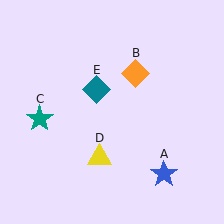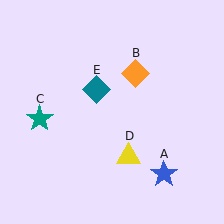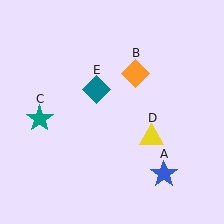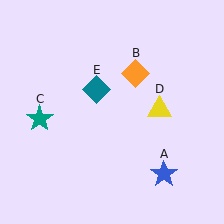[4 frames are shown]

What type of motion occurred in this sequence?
The yellow triangle (object D) rotated counterclockwise around the center of the scene.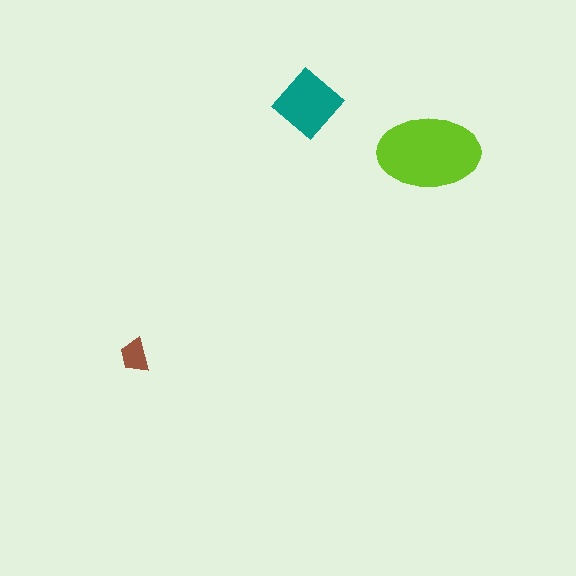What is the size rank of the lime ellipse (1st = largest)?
1st.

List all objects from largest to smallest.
The lime ellipse, the teal diamond, the brown trapezoid.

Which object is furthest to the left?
The brown trapezoid is leftmost.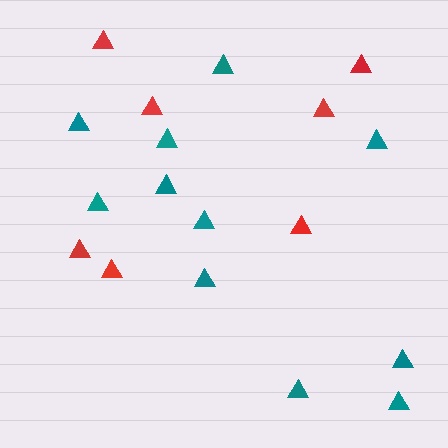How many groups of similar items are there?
There are 2 groups: one group of red triangles (7) and one group of teal triangles (11).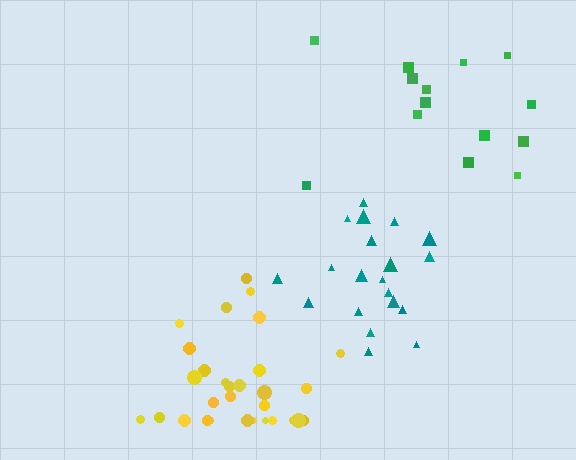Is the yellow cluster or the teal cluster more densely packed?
Teal.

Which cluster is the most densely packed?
Teal.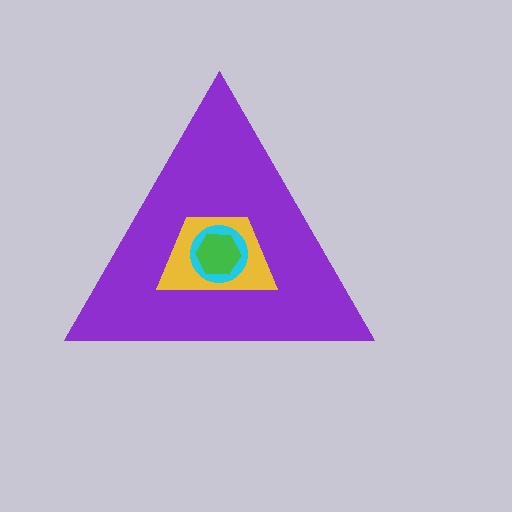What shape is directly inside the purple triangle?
The yellow trapezoid.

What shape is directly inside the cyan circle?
The green hexagon.